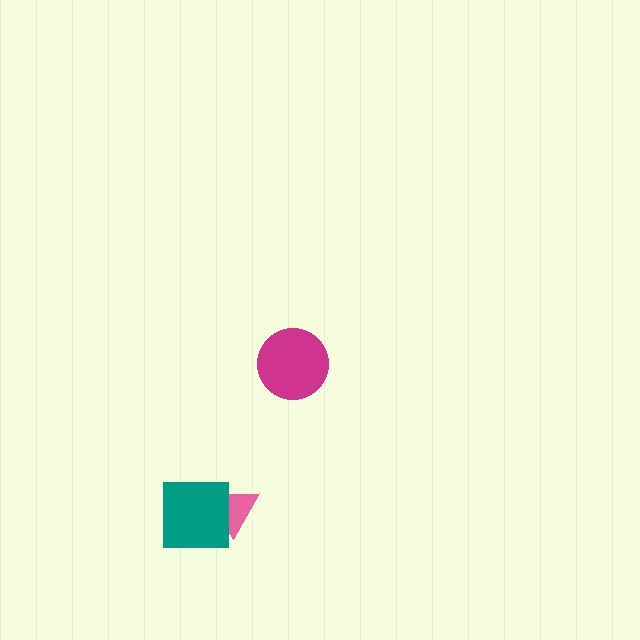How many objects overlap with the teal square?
1 object overlaps with the teal square.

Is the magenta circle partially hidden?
No, no other shape covers it.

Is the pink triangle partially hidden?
Yes, it is partially covered by another shape.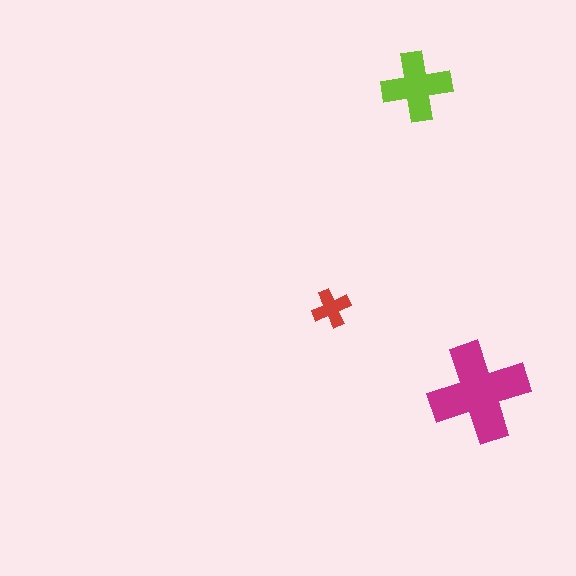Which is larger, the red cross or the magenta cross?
The magenta one.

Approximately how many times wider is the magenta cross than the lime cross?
About 1.5 times wider.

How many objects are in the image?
There are 3 objects in the image.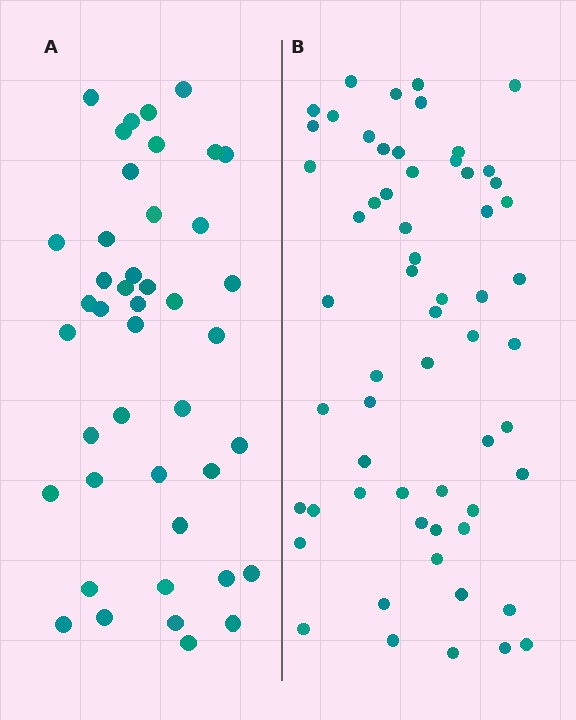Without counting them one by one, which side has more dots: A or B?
Region B (the right region) has more dots.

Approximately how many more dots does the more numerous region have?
Region B has approximately 15 more dots than region A.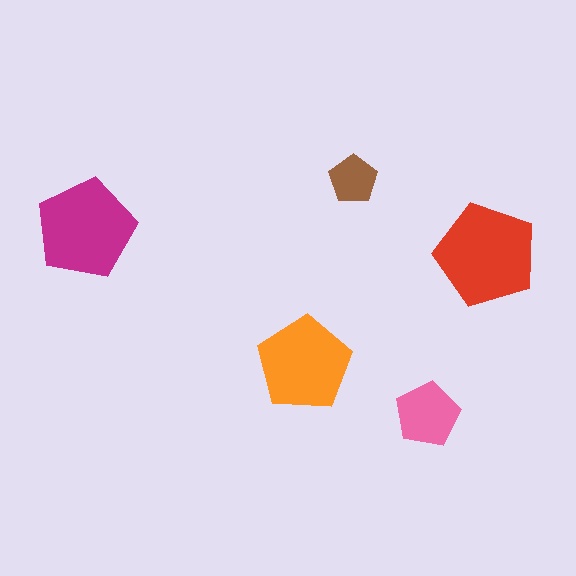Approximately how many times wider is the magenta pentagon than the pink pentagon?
About 1.5 times wider.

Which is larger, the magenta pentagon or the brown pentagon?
The magenta one.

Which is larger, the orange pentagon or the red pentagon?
The red one.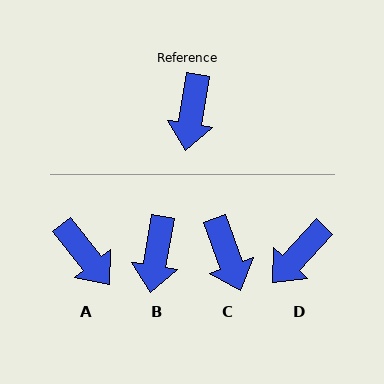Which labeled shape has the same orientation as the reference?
B.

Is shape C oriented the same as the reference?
No, it is off by about 30 degrees.